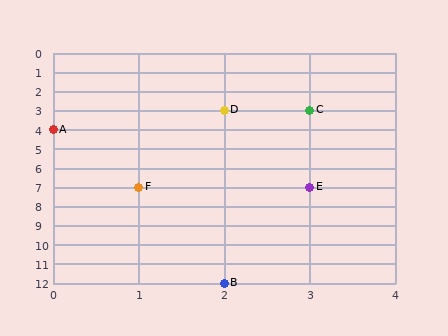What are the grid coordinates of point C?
Point C is at grid coordinates (3, 3).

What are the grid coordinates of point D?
Point D is at grid coordinates (2, 3).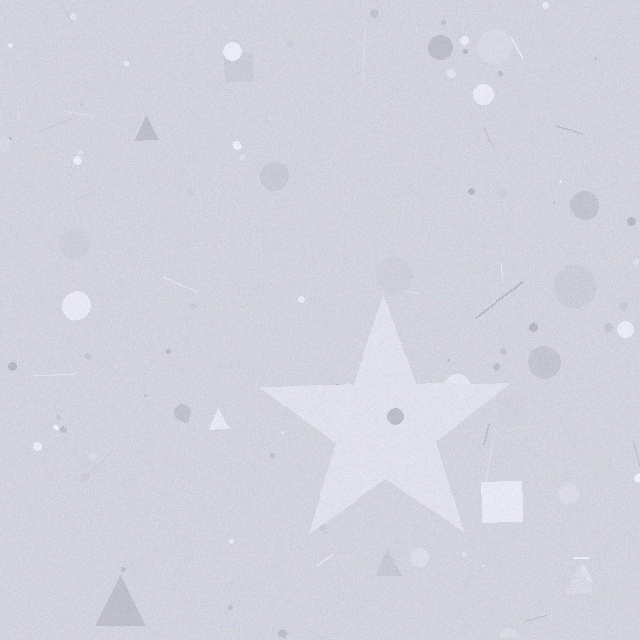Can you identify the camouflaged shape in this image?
The camouflaged shape is a star.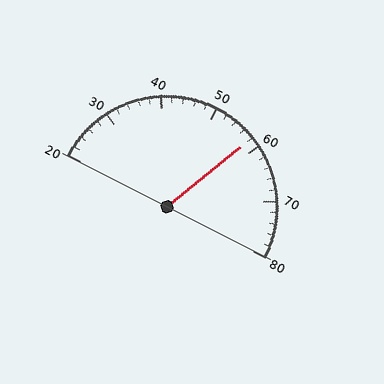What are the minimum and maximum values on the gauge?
The gauge ranges from 20 to 80.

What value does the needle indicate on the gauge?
The needle indicates approximately 58.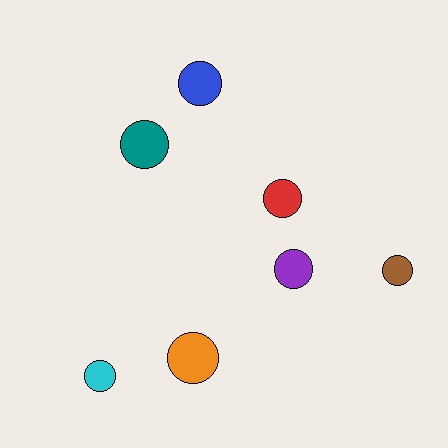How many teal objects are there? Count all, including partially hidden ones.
There is 1 teal object.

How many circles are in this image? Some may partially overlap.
There are 7 circles.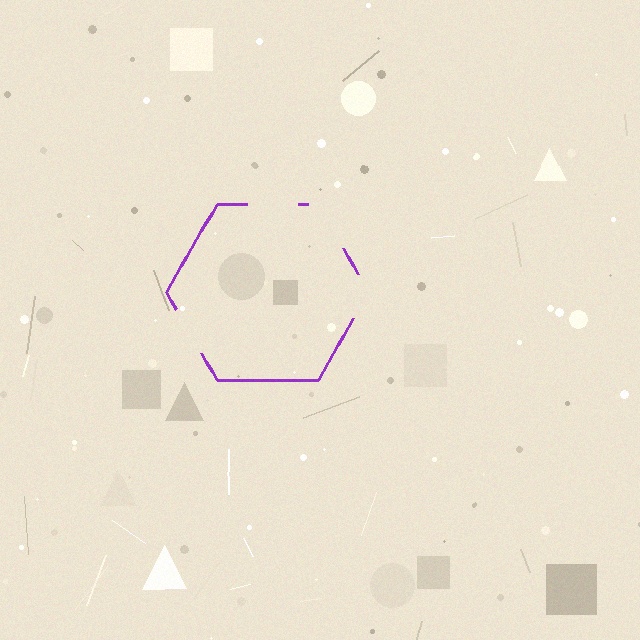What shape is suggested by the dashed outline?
The dashed outline suggests a hexagon.